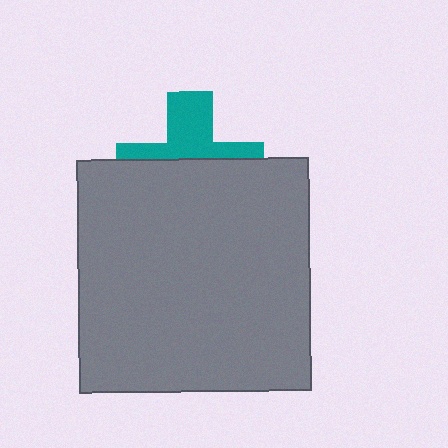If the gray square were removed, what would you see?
You would see the complete teal cross.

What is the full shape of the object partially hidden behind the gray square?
The partially hidden object is a teal cross.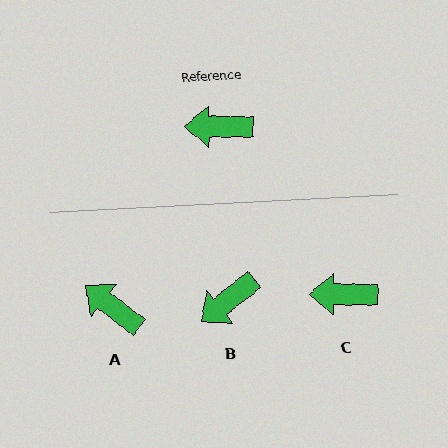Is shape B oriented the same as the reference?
No, it is off by about 38 degrees.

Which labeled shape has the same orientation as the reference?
C.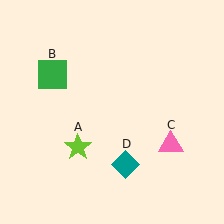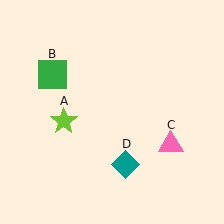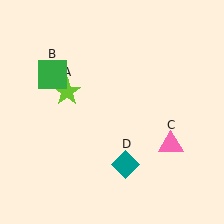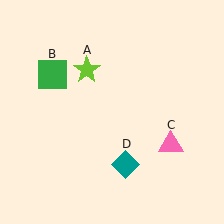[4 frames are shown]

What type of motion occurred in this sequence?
The lime star (object A) rotated clockwise around the center of the scene.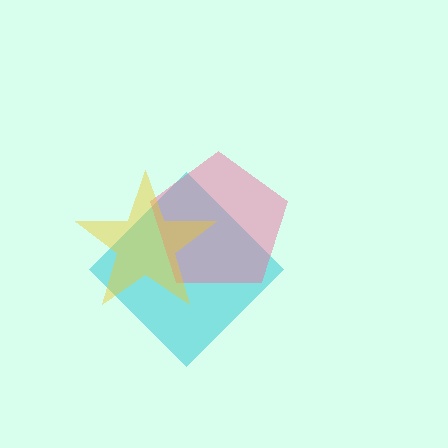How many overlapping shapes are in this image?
There are 3 overlapping shapes in the image.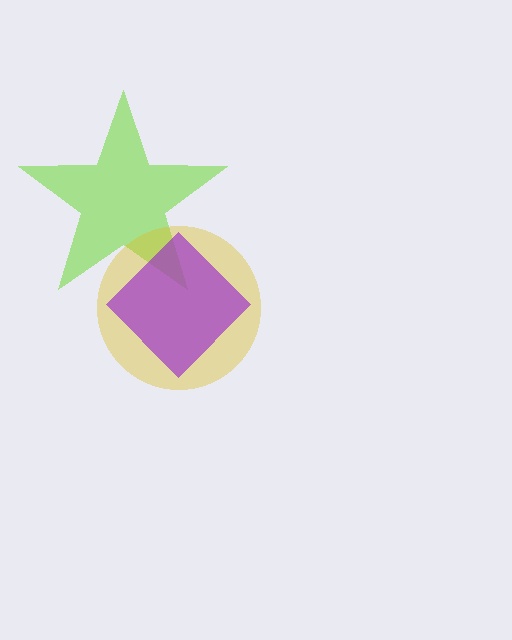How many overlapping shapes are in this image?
There are 3 overlapping shapes in the image.